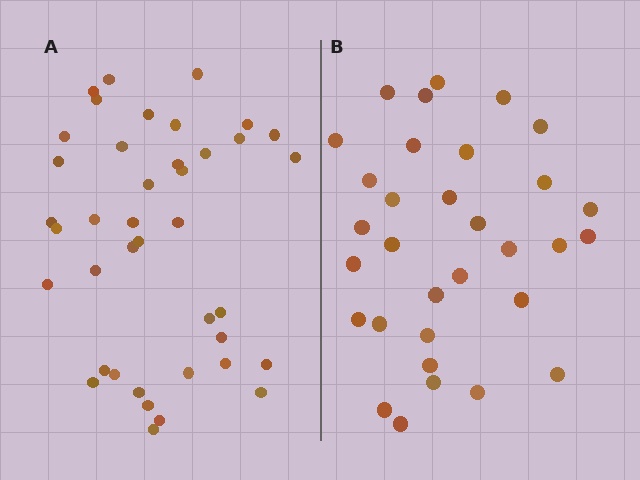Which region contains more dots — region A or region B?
Region A (the left region) has more dots.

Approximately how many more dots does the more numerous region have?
Region A has roughly 8 or so more dots than region B.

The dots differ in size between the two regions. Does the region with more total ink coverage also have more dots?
No. Region B has more total ink coverage because its dots are larger, but region A actually contains more individual dots. Total area can be misleading — the number of items is what matters here.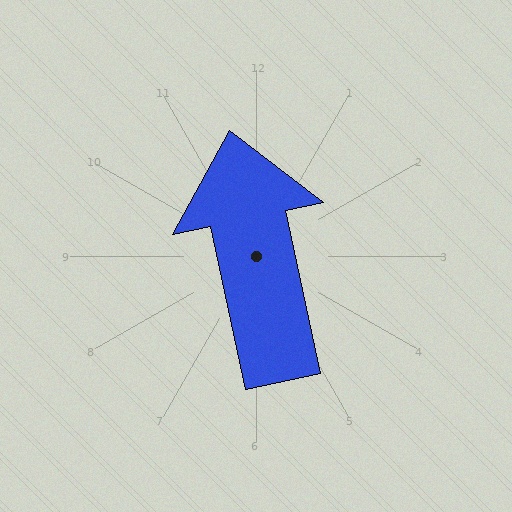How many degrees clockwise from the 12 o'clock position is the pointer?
Approximately 348 degrees.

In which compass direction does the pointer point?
North.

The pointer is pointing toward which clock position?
Roughly 12 o'clock.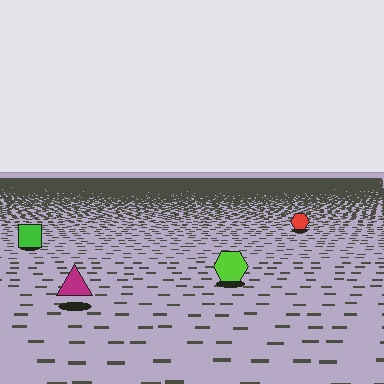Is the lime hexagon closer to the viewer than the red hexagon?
Yes. The lime hexagon is closer — you can tell from the texture gradient: the ground texture is coarser near it.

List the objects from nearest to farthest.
From nearest to farthest: the magenta triangle, the lime hexagon, the green square, the red hexagon.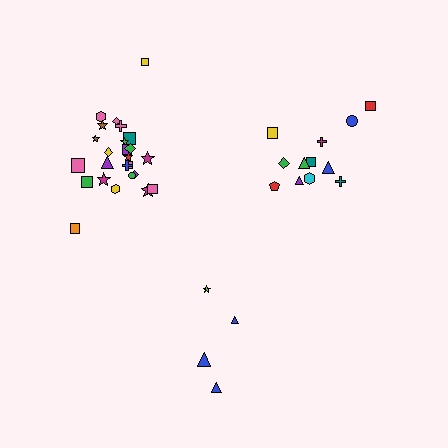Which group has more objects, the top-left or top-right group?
The top-left group.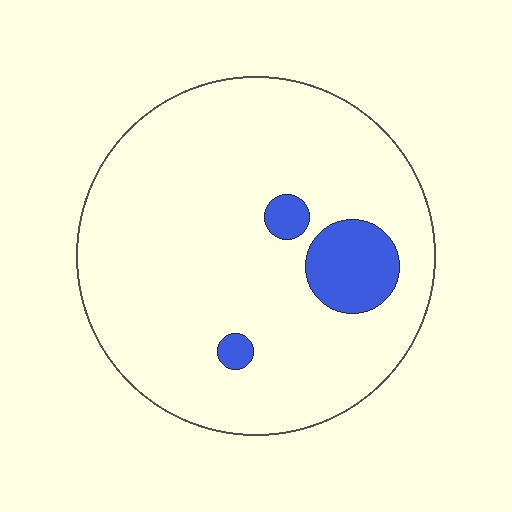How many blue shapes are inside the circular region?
3.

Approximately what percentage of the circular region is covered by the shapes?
Approximately 10%.